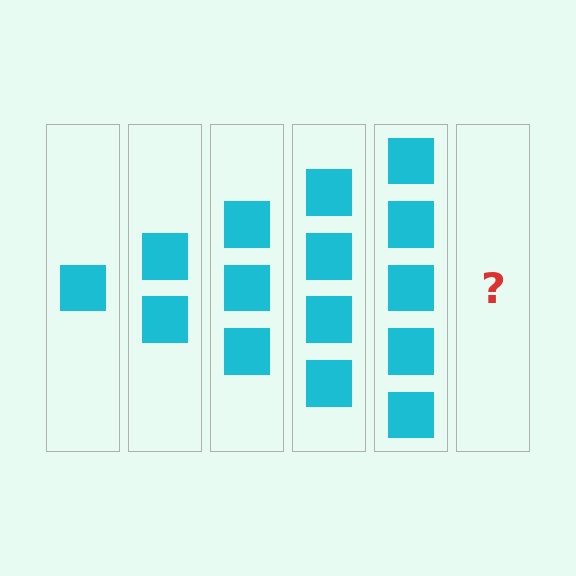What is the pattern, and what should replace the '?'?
The pattern is that each step adds one more square. The '?' should be 6 squares.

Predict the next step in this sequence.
The next step is 6 squares.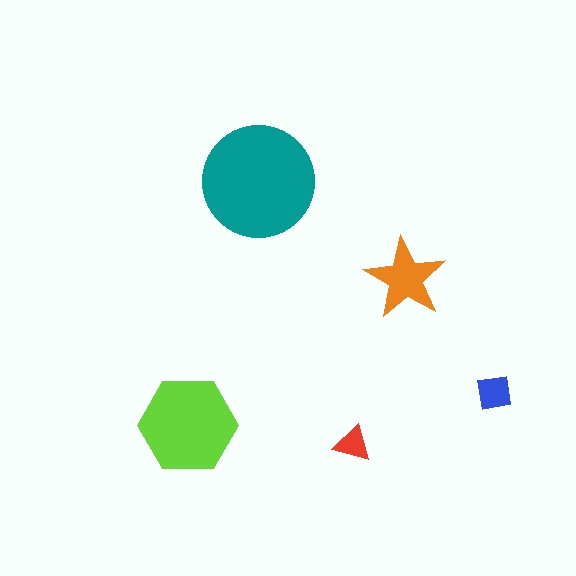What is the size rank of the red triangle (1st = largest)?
5th.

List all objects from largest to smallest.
The teal circle, the lime hexagon, the orange star, the blue square, the red triangle.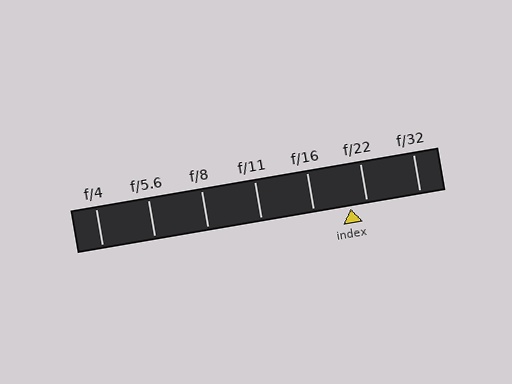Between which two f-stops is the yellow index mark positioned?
The index mark is between f/16 and f/22.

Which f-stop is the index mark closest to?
The index mark is closest to f/22.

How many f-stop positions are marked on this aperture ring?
There are 7 f-stop positions marked.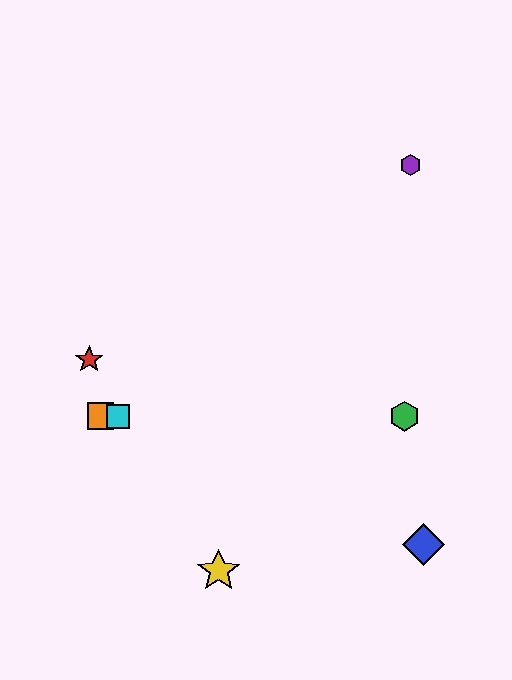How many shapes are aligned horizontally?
3 shapes (the green hexagon, the orange square, the cyan square) are aligned horizontally.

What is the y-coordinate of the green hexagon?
The green hexagon is at y≈416.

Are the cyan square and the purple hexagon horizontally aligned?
No, the cyan square is at y≈416 and the purple hexagon is at y≈165.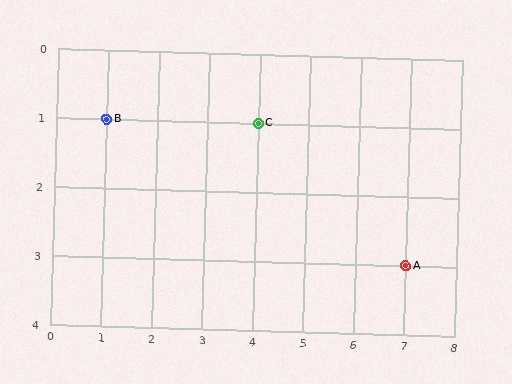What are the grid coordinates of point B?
Point B is at grid coordinates (1, 1).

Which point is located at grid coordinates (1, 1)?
Point B is at (1, 1).